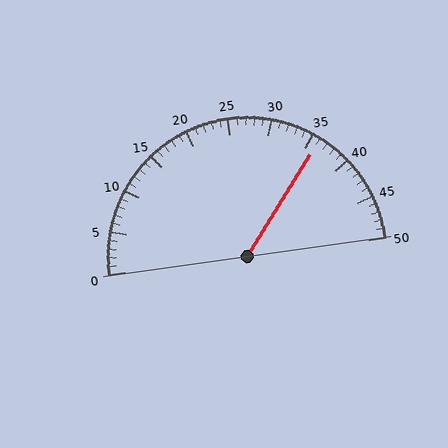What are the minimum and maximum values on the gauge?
The gauge ranges from 0 to 50.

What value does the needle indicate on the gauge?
The needle indicates approximately 36.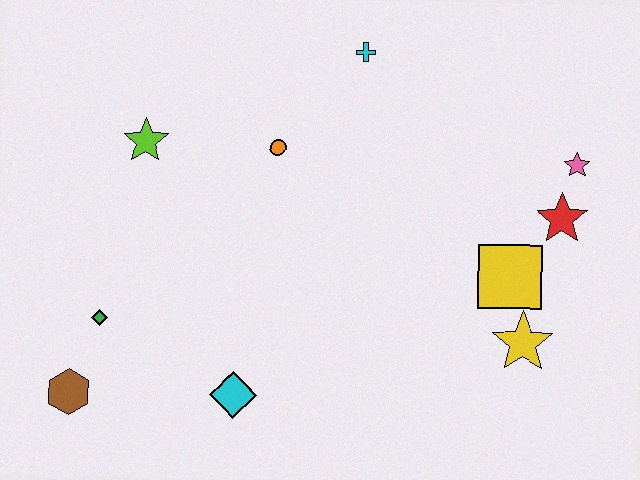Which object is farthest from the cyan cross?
The brown hexagon is farthest from the cyan cross.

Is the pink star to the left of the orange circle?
No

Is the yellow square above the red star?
No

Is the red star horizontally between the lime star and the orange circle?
No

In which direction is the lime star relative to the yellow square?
The lime star is to the left of the yellow square.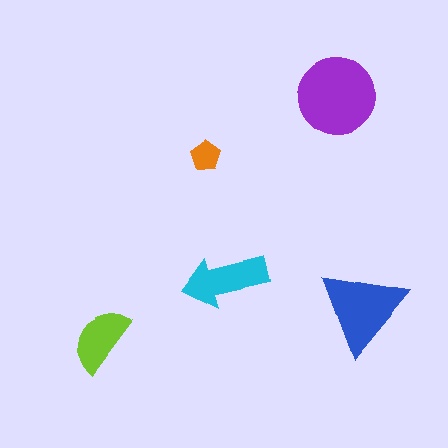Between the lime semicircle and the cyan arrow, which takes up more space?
The cyan arrow.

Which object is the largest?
The purple circle.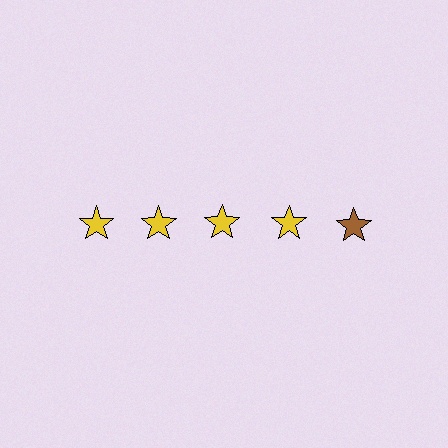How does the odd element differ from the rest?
It has a different color: brown instead of yellow.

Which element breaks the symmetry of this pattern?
The brown star in the top row, rightmost column breaks the symmetry. All other shapes are yellow stars.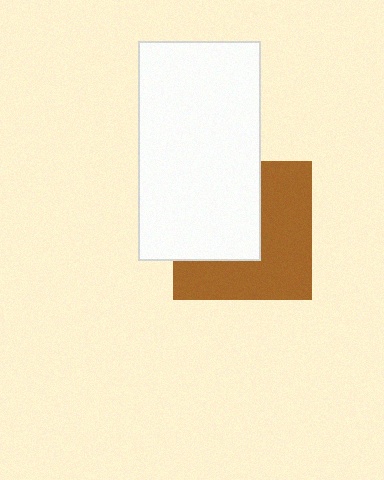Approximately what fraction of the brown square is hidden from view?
Roughly 46% of the brown square is hidden behind the white rectangle.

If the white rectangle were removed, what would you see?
You would see the complete brown square.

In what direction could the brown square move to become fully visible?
The brown square could move toward the lower-right. That would shift it out from behind the white rectangle entirely.